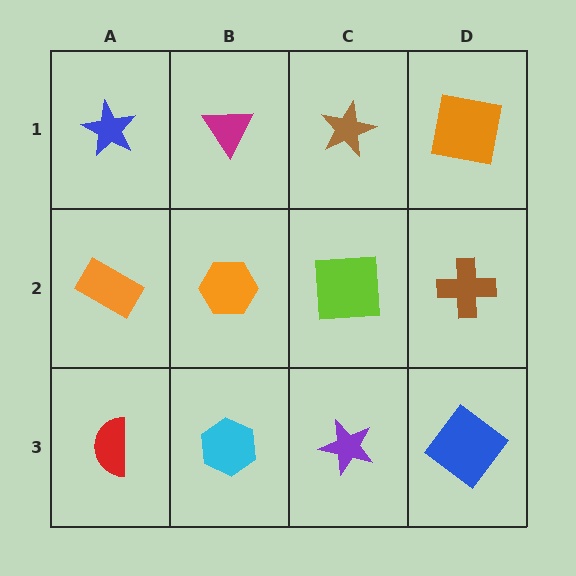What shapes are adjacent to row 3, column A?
An orange rectangle (row 2, column A), a cyan hexagon (row 3, column B).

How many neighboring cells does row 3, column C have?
3.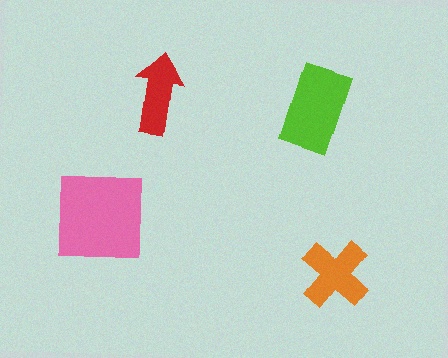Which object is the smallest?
The red arrow.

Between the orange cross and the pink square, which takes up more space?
The pink square.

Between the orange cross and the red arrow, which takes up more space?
The orange cross.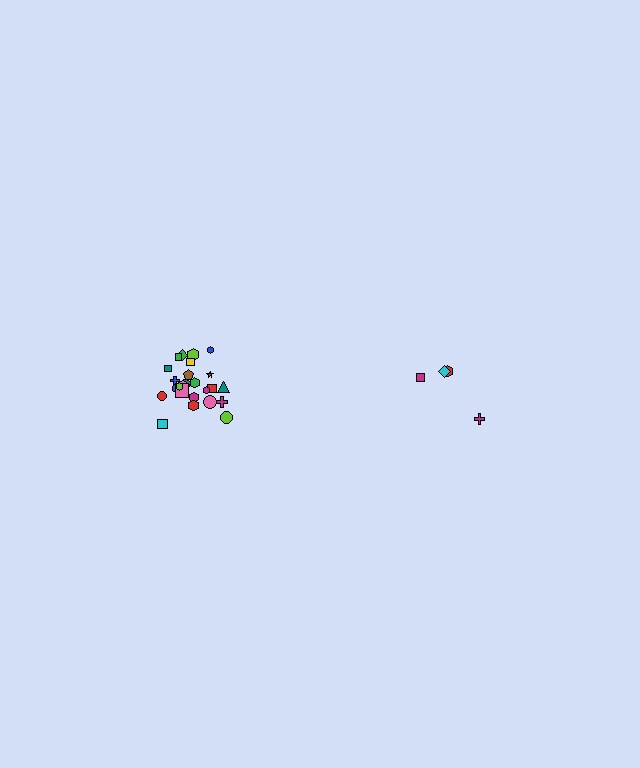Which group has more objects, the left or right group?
The left group.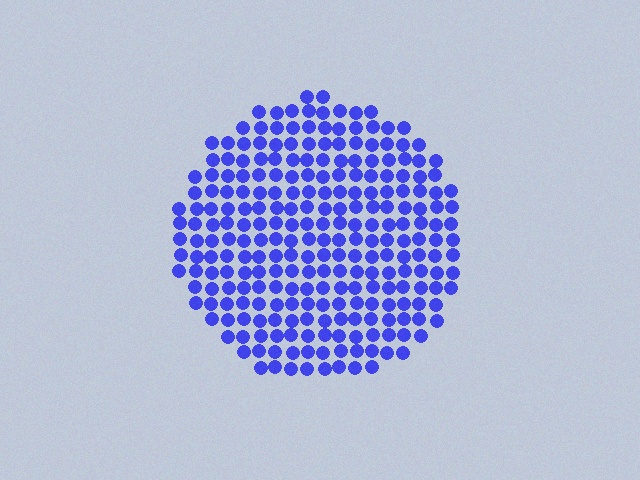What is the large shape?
The large shape is a circle.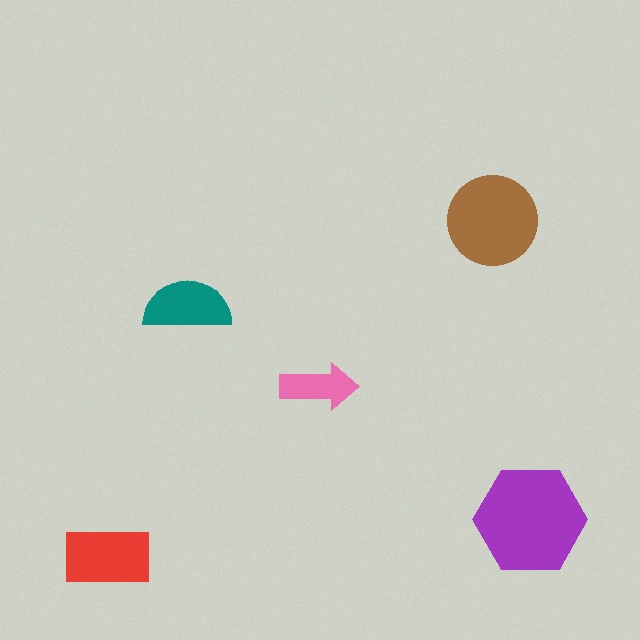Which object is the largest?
The purple hexagon.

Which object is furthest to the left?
The red rectangle is leftmost.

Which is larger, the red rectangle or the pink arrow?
The red rectangle.